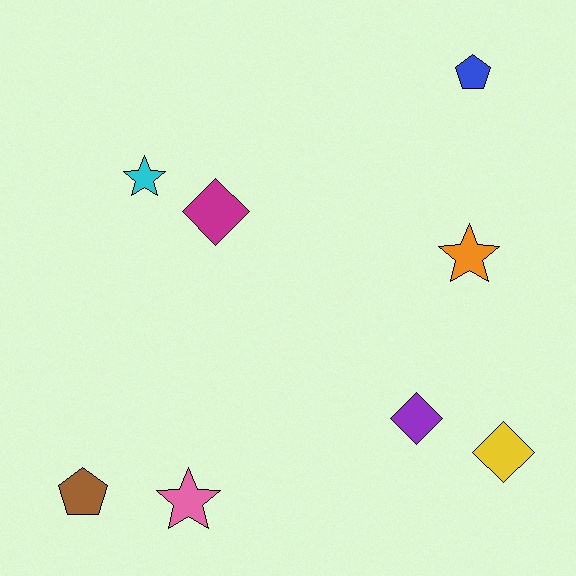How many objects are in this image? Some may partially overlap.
There are 8 objects.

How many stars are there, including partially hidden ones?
There are 3 stars.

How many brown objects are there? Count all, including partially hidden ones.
There is 1 brown object.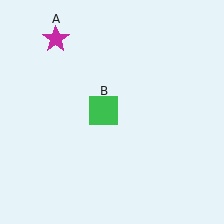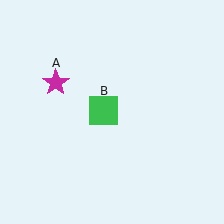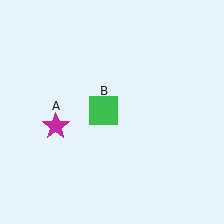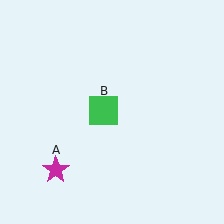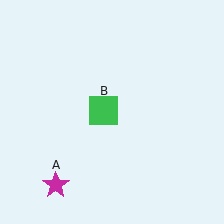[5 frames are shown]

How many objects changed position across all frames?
1 object changed position: magenta star (object A).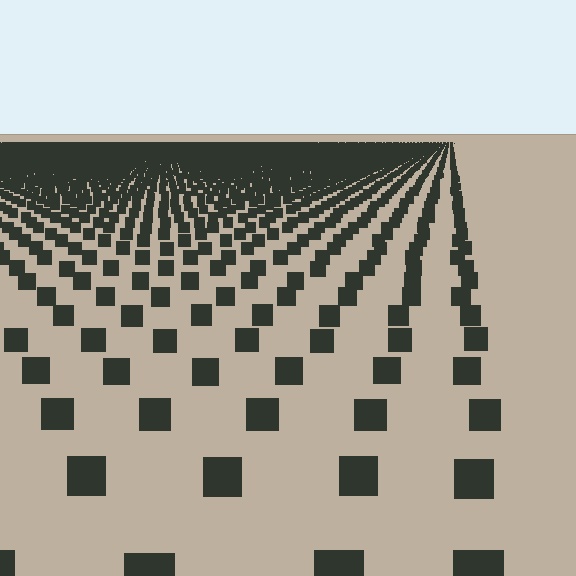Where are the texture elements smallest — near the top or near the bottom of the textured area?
Near the top.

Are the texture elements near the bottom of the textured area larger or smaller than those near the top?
Larger. Near the bottom, elements are closer to the viewer and appear at a bigger on-screen size.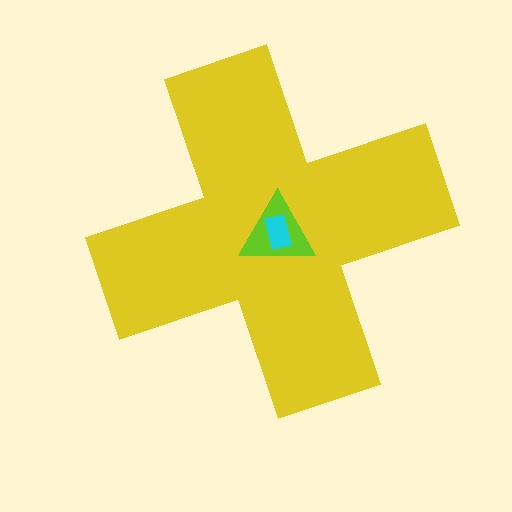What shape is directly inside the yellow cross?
The lime triangle.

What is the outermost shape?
The yellow cross.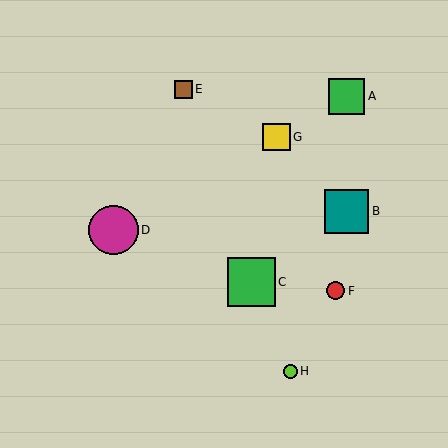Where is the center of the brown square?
The center of the brown square is at (183, 89).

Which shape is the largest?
The magenta circle (labeled D) is the largest.